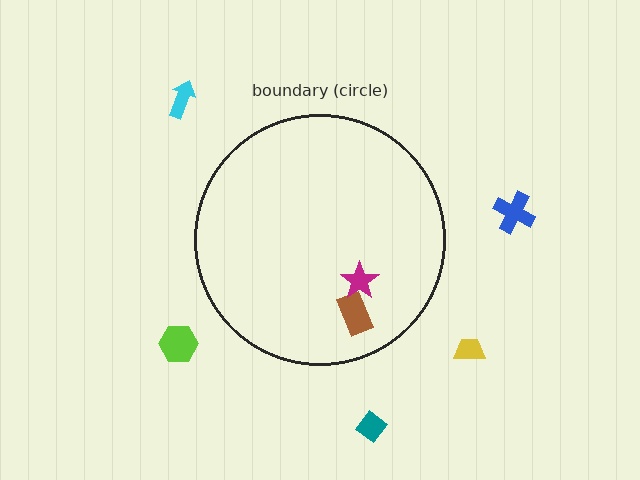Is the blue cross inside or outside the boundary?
Outside.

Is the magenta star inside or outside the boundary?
Inside.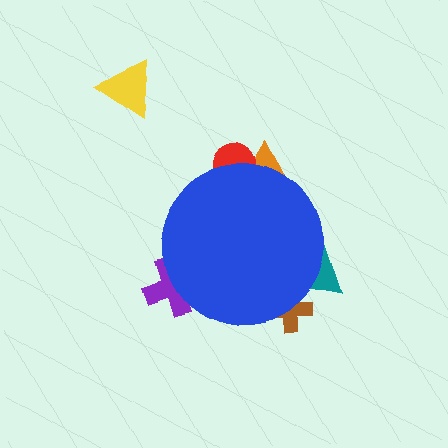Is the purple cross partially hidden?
Yes, the purple cross is partially hidden behind the blue circle.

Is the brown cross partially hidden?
Yes, the brown cross is partially hidden behind the blue circle.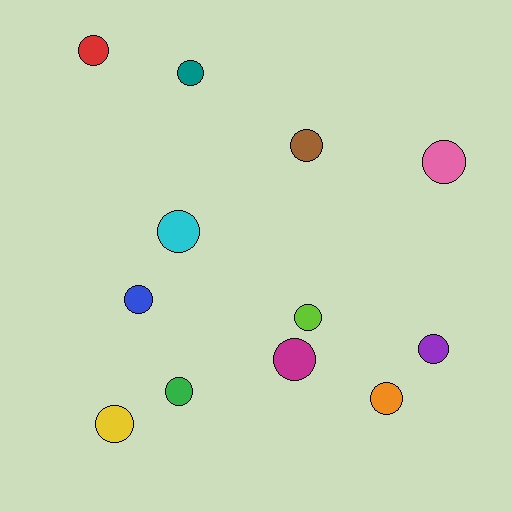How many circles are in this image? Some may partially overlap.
There are 12 circles.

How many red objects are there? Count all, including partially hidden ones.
There is 1 red object.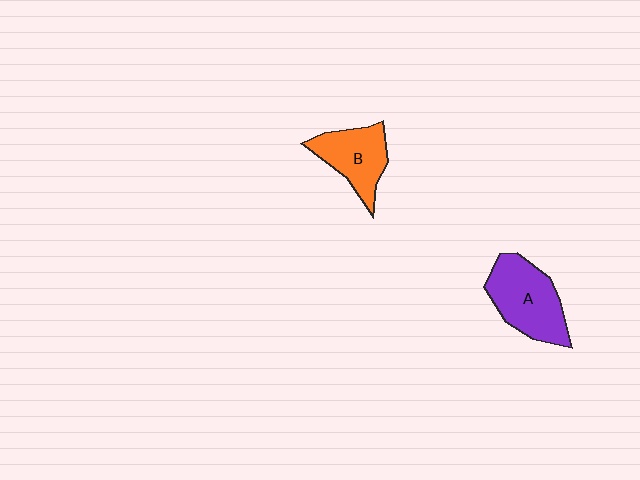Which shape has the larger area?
Shape A (purple).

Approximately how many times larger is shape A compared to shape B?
Approximately 1.3 times.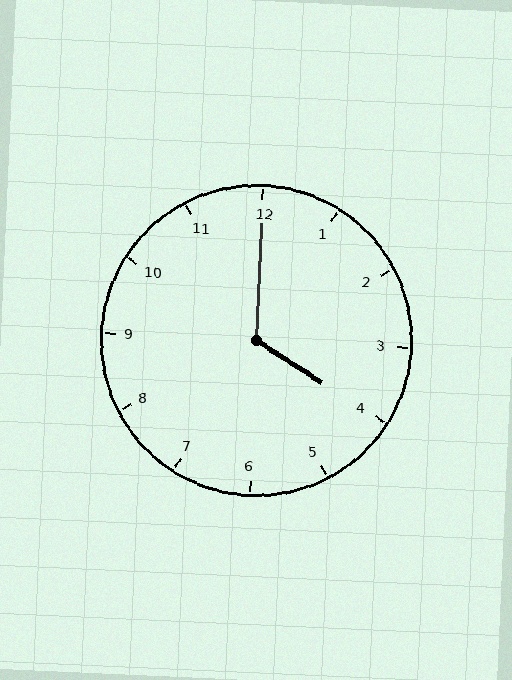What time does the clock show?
4:00.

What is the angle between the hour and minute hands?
Approximately 120 degrees.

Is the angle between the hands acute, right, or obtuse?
It is obtuse.